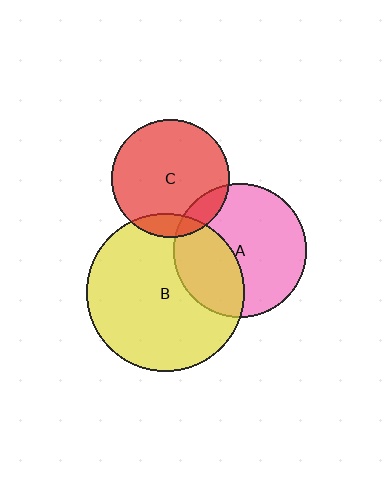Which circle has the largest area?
Circle B (yellow).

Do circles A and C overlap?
Yes.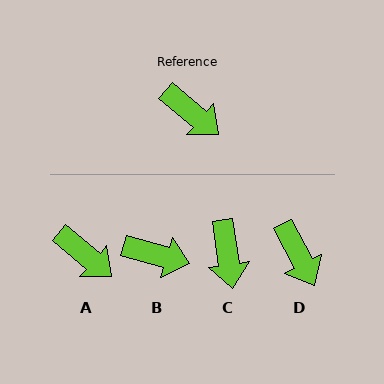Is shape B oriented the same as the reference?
No, it is off by about 25 degrees.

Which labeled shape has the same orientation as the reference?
A.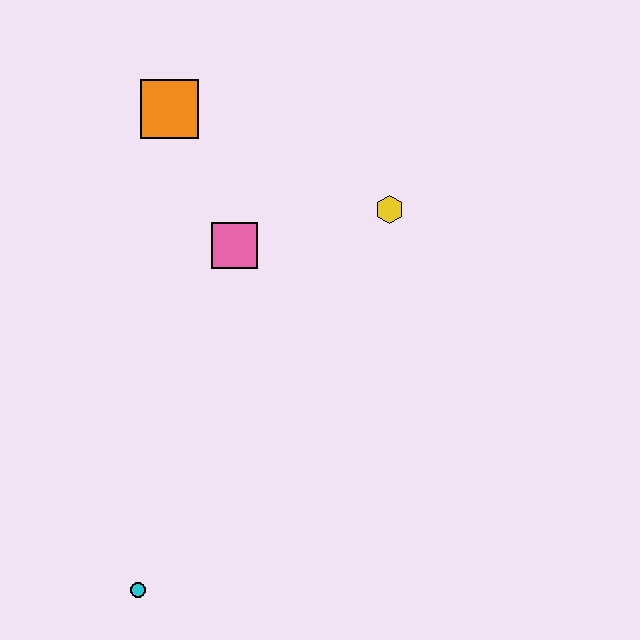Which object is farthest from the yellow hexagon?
The cyan circle is farthest from the yellow hexagon.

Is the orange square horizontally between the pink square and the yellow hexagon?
No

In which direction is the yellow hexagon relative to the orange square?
The yellow hexagon is to the right of the orange square.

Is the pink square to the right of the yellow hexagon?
No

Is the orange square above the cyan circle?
Yes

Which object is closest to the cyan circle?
The pink square is closest to the cyan circle.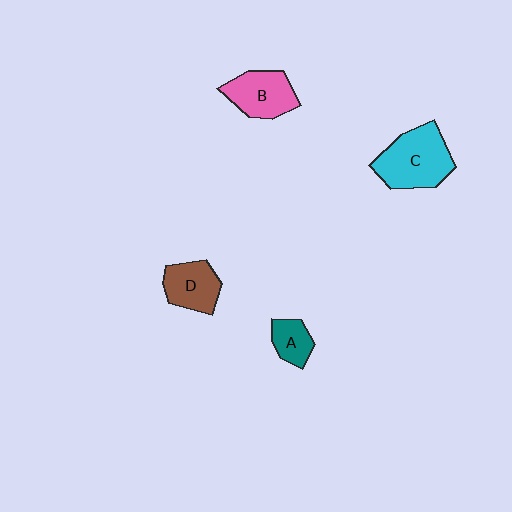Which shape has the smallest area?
Shape A (teal).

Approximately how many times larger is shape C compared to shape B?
Approximately 1.4 times.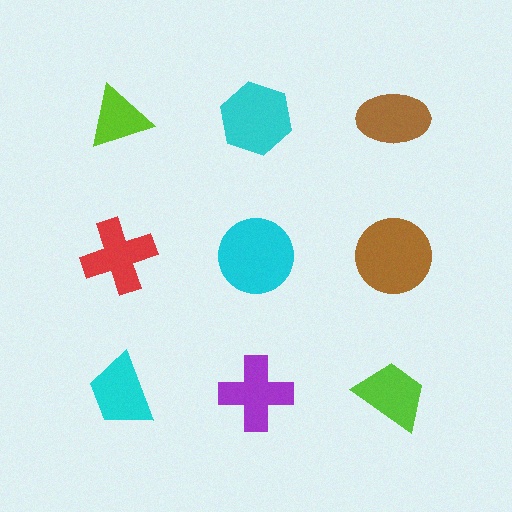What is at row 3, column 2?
A purple cross.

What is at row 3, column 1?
A cyan trapezoid.